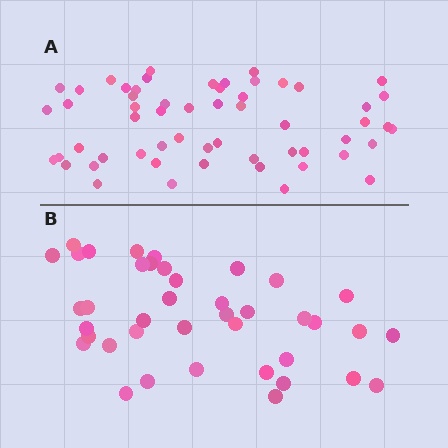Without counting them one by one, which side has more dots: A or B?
Region A (the top region) has more dots.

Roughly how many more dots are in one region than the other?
Region A has approximately 15 more dots than region B.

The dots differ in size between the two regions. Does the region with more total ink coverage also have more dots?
No. Region B has more total ink coverage because its dots are larger, but region A actually contains more individual dots. Total area can be misleading — the number of items is what matters here.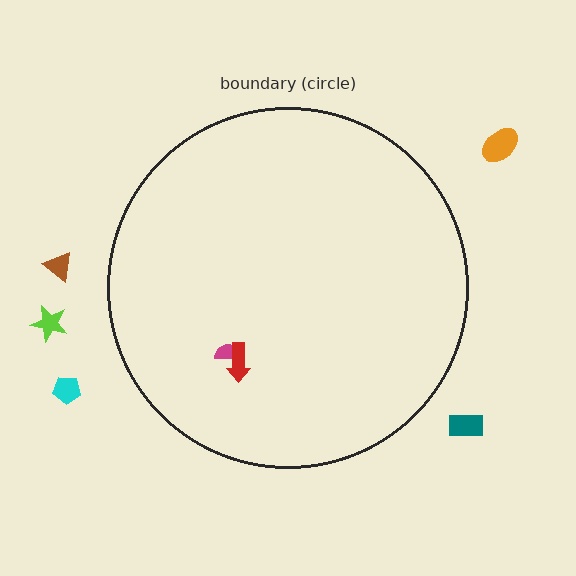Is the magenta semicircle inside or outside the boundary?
Inside.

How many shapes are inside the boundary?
2 inside, 5 outside.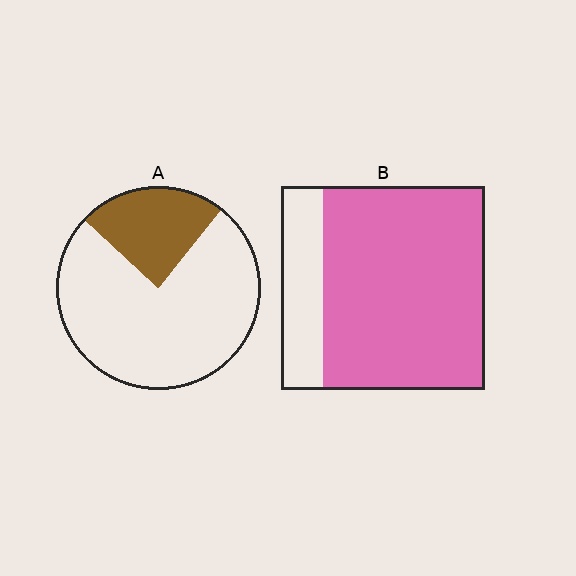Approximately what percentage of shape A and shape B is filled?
A is approximately 25% and B is approximately 80%.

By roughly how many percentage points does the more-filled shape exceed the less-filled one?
By roughly 55 percentage points (B over A).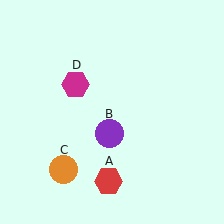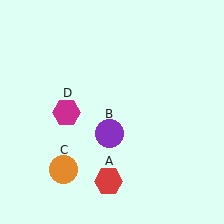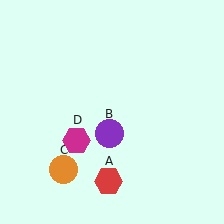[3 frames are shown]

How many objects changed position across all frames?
1 object changed position: magenta hexagon (object D).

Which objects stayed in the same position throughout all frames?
Red hexagon (object A) and purple circle (object B) and orange circle (object C) remained stationary.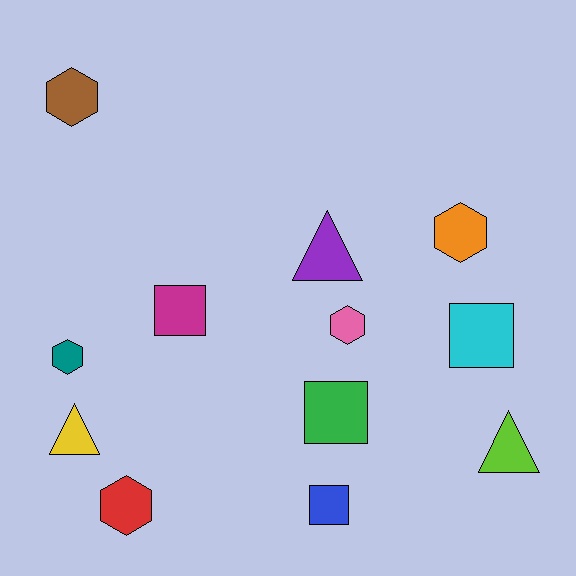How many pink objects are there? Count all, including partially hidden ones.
There is 1 pink object.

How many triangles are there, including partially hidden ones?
There are 3 triangles.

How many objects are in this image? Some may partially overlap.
There are 12 objects.